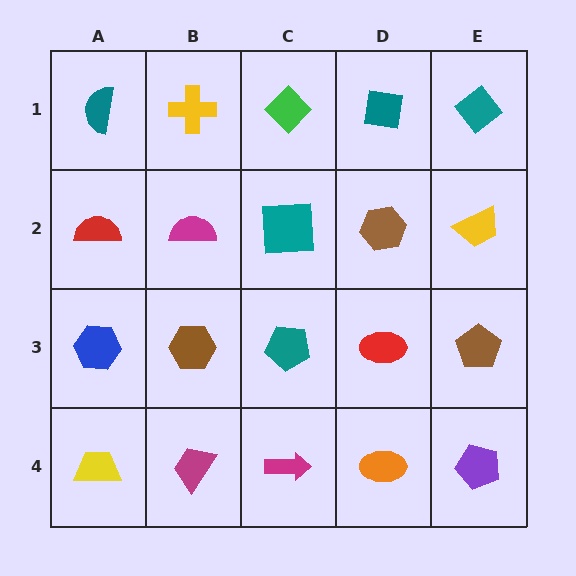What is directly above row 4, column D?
A red ellipse.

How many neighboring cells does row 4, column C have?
3.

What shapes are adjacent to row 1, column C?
A teal square (row 2, column C), a yellow cross (row 1, column B), a teal square (row 1, column D).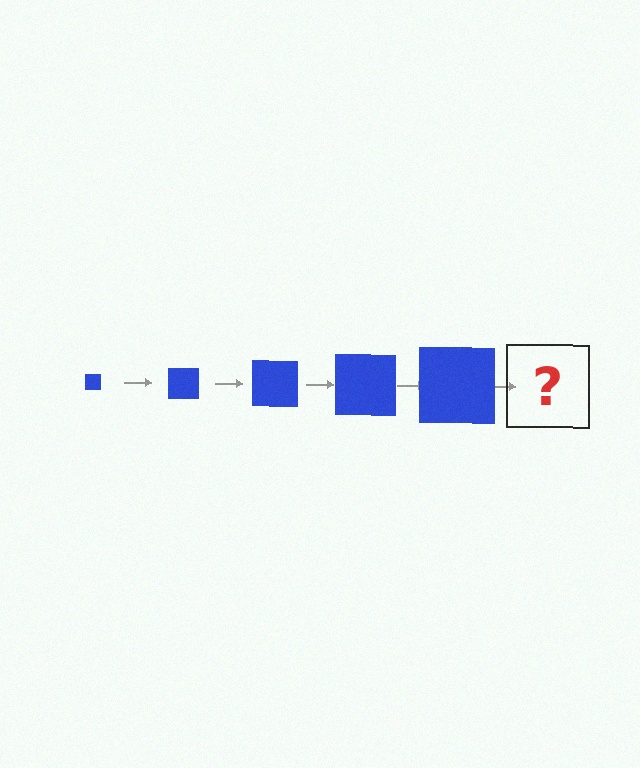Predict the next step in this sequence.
The next step is a blue square, larger than the previous one.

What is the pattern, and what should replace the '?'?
The pattern is that the square gets progressively larger each step. The '?' should be a blue square, larger than the previous one.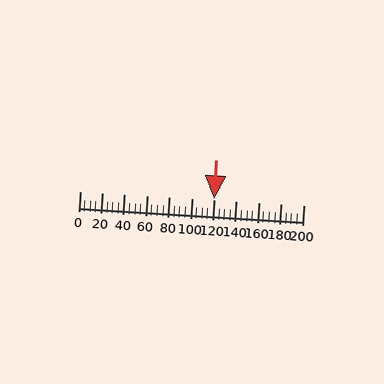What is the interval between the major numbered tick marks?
The major tick marks are spaced 20 units apart.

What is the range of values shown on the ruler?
The ruler shows values from 0 to 200.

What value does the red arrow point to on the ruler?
The red arrow points to approximately 120.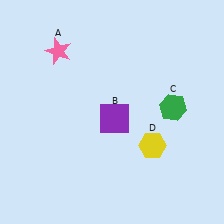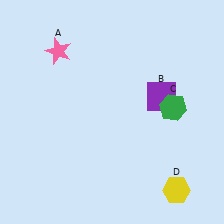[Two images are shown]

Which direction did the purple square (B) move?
The purple square (B) moved right.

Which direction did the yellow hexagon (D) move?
The yellow hexagon (D) moved down.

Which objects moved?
The objects that moved are: the purple square (B), the yellow hexagon (D).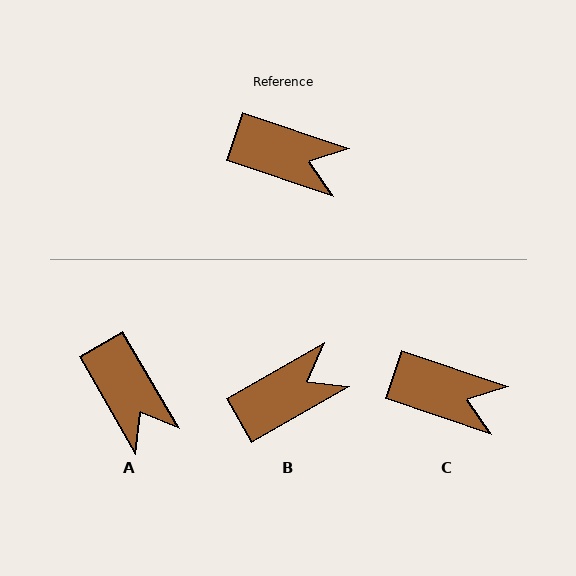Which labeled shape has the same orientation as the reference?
C.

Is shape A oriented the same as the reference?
No, it is off by about 41 degrees.